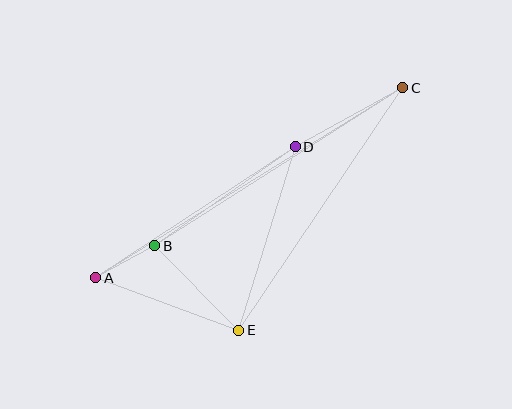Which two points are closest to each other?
Points A and B are closest to each other.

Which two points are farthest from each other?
Points A and C are farthest from each other.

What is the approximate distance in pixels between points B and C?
The distance between B and C is approximately 294 pixels.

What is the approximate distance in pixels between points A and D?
The distance between A and D is approximately 239 pixels.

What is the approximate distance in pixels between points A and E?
The distance between A and E is approximately 152 pixels.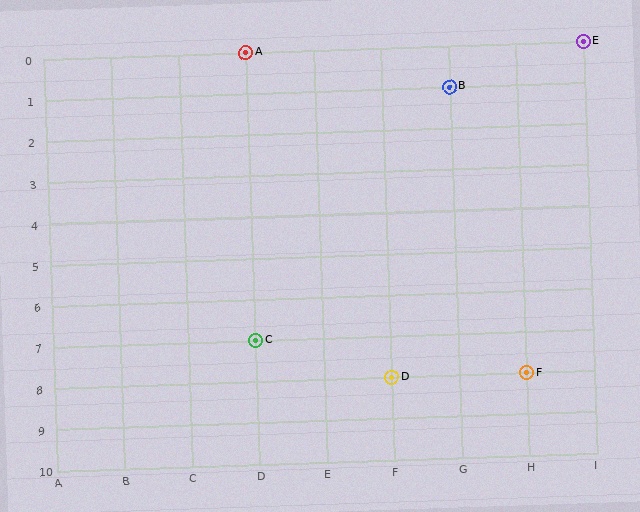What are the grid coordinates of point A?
Point A is at grid coordinates (D, 0).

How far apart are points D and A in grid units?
Points D and A are 2 columns and 8 rows apart (about 8.2 grid units diagonally).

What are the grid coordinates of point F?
Point F is at grid coordinates (H, 8).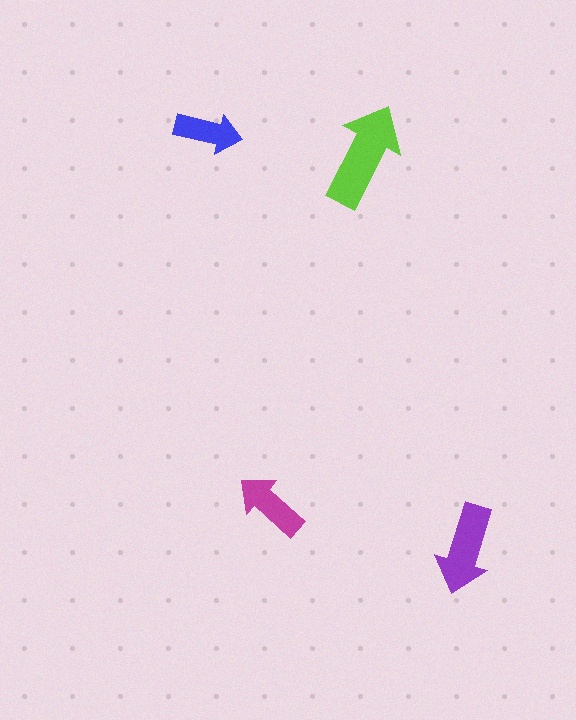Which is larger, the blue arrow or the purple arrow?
The purple one.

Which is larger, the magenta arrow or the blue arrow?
The magenta one.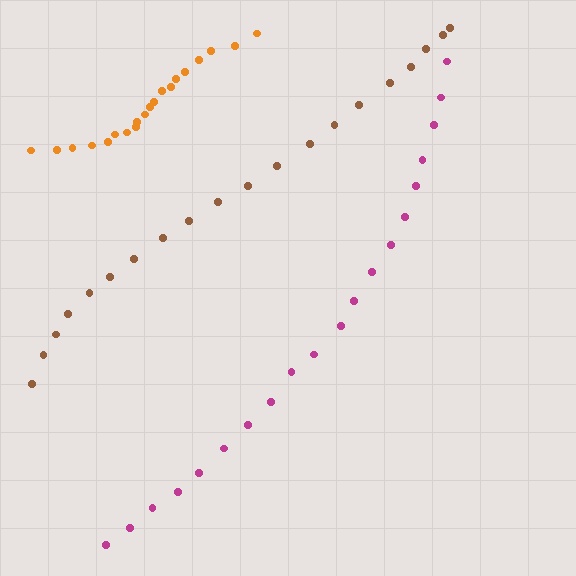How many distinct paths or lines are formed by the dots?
There are 3 distinct paths.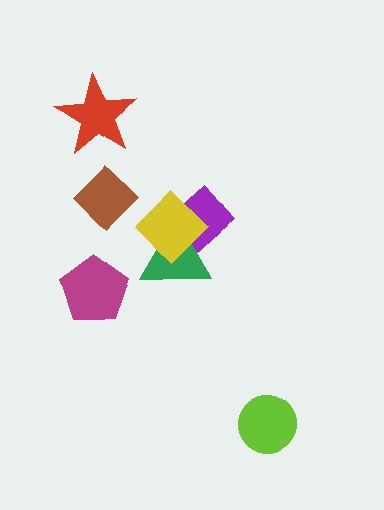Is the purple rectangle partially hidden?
Yes, it is partially covered by another shape.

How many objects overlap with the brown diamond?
0 objects overlap with the brown diamond.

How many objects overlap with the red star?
0 objects overlap with the red star.